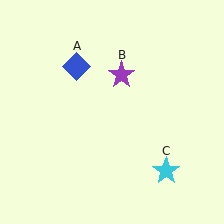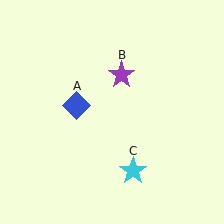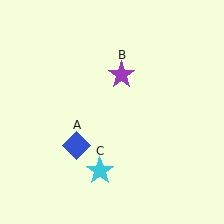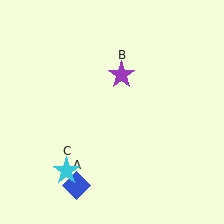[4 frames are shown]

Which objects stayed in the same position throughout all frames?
Purple star (object B) remained stationary.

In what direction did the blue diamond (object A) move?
The blue diamond (object A) moved down.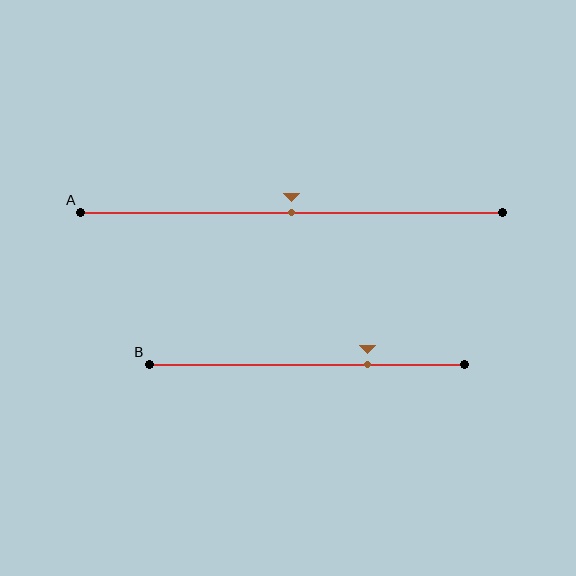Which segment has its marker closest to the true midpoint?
Segment A has its marker closest to the true midpoint.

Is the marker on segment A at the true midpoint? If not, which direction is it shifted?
Yes, the marker on segment A is at the true midpoint.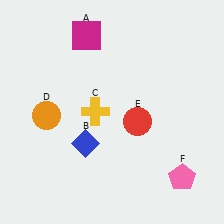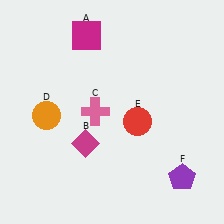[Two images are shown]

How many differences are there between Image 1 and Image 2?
There are 3 differences between the two images.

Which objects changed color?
B changed from blue to magenta. C changed from yellow to pink. F changed from pink to purple.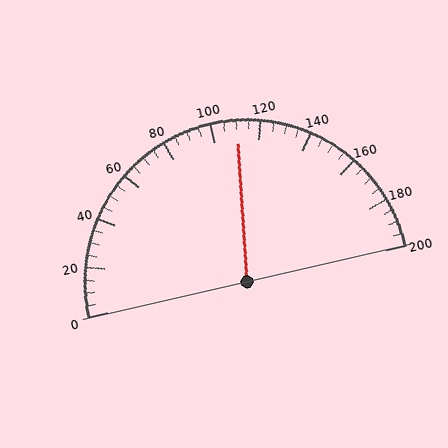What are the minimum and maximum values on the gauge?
The gauge ranges from 0 to 200.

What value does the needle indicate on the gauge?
The needle indicates approximately 110.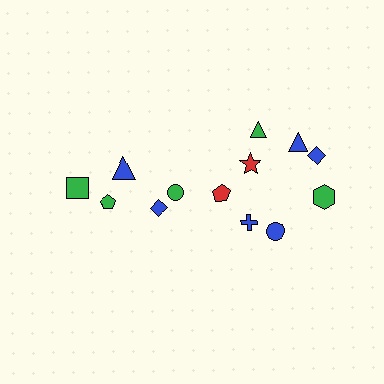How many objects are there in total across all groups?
There are 13 objects.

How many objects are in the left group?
There are 5 objects.